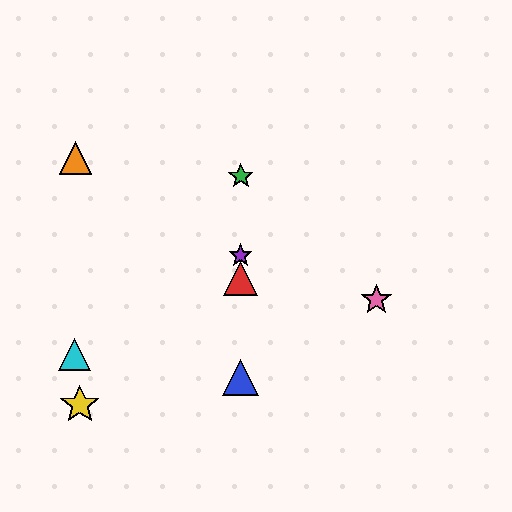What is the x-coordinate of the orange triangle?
The orange triangle is at x≈75.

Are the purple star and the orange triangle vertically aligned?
No, the purple star is at x≈241 and the orange triangle is at x≈75.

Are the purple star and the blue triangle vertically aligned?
Yes, both are at x≈241.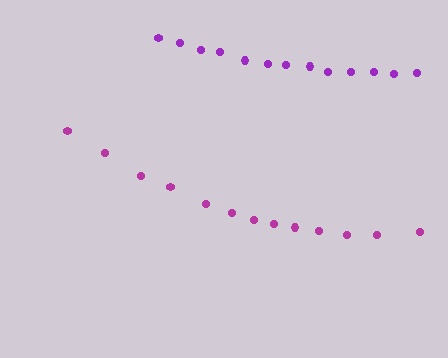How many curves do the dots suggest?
There are 2 distinct paths.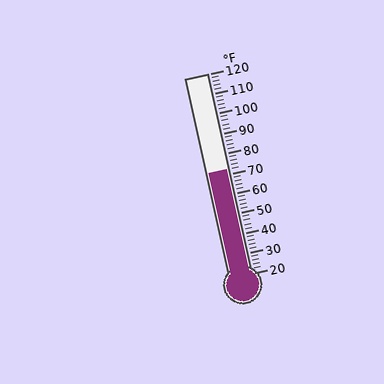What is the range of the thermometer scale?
The thermometer scale ranges from 20°F to 120°F.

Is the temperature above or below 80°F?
The temperature is below 80°F.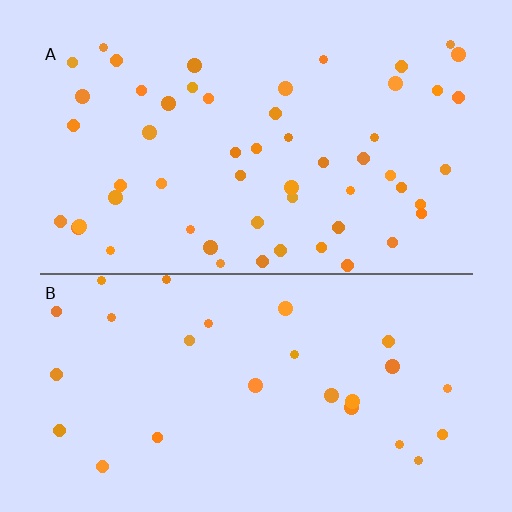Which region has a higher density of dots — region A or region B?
A (the top).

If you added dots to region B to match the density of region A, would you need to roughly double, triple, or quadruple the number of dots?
Approximately double.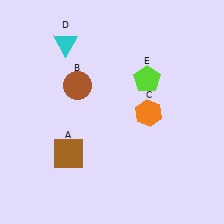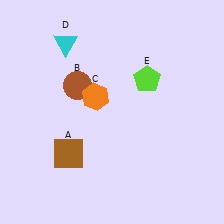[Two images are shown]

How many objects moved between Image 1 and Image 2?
1 object moved between the two images.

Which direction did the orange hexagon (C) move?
The orange hexagon (C) moved left.